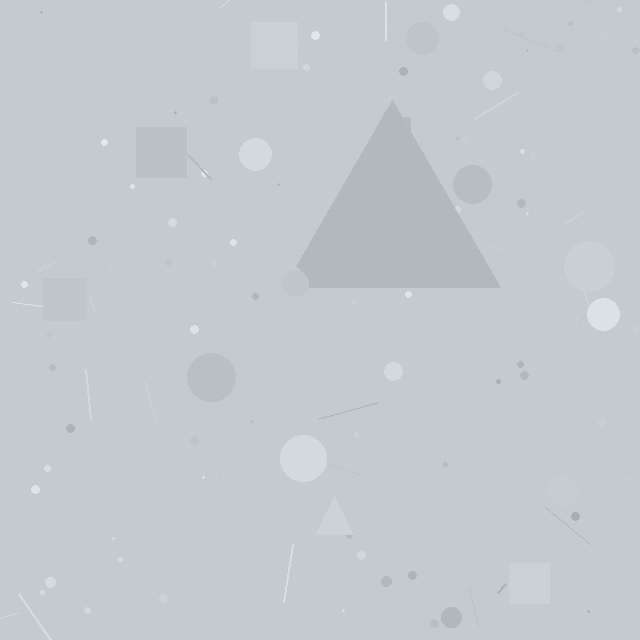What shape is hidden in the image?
A triangle is hidden in the image.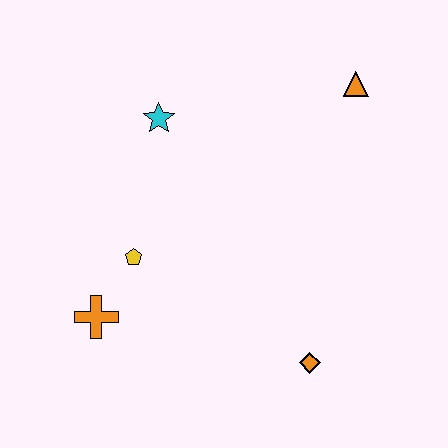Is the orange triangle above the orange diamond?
Yes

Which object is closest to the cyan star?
The yellow pentagon is closest to the cyan star.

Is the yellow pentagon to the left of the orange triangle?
Yes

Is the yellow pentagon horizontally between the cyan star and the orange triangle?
No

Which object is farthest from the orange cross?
The orange triangle is farthest from the orange cross.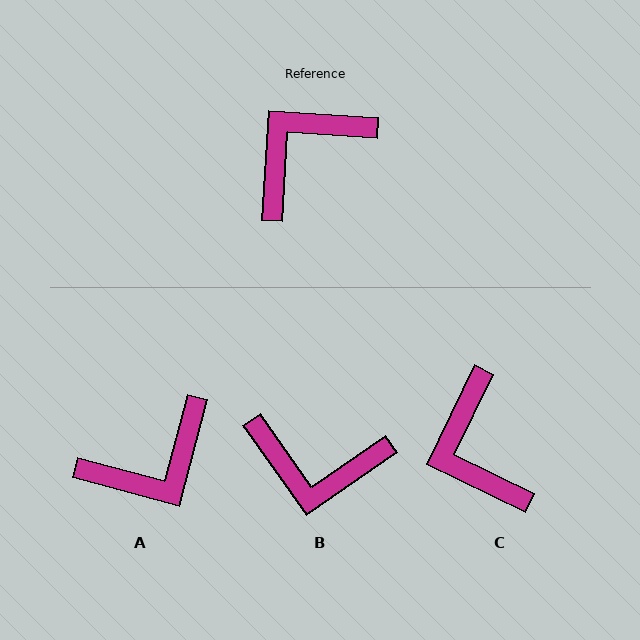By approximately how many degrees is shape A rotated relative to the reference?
Approximately 169 degrees counter-clockwise.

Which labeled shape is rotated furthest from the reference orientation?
A, about 169 degrees away.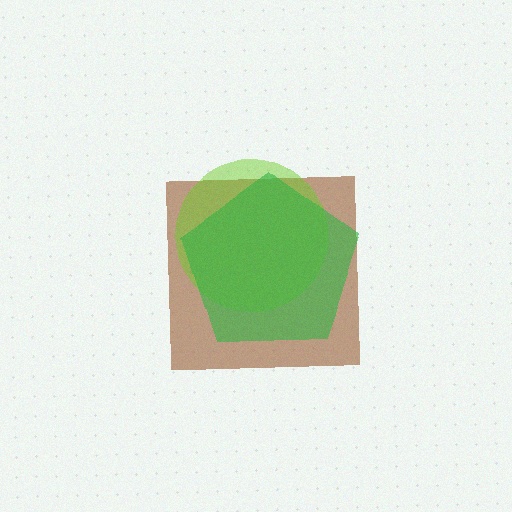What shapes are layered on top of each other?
The layered shapes are: a brown square, a lime circle, a green pentagon.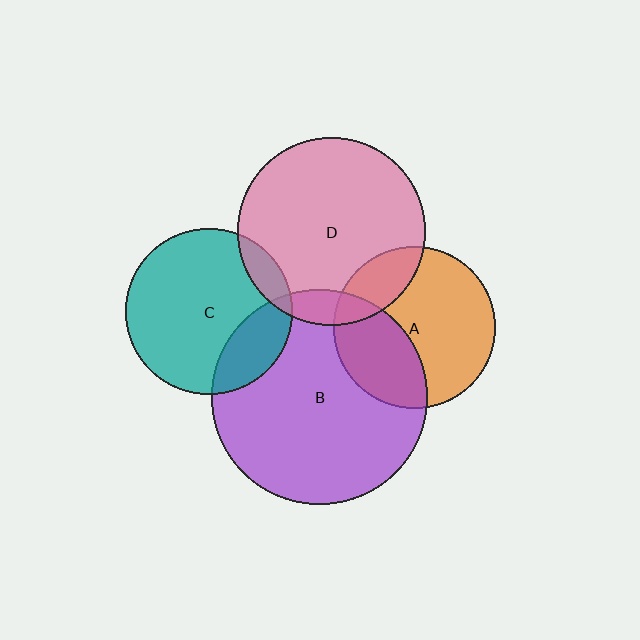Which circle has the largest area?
Circle B (purple).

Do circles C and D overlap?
Yes.